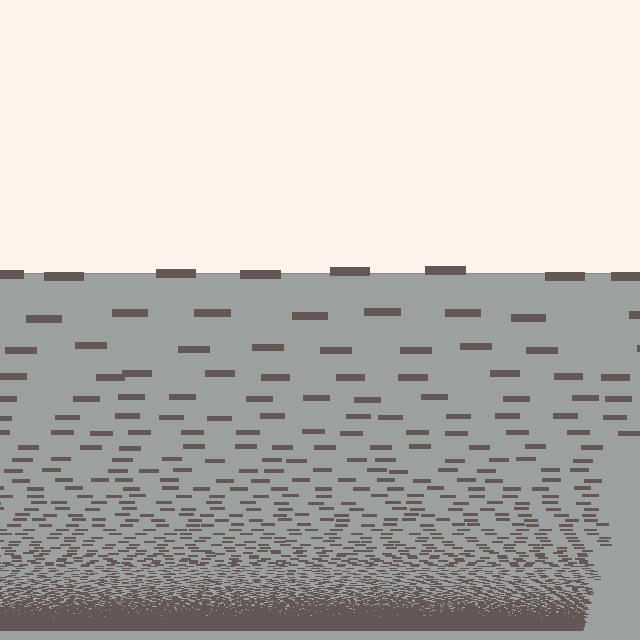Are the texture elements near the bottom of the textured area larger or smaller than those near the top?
Smaller. The gradient is inverted — elements near the bottom are smaller and denser.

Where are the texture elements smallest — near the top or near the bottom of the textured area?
Near the bottom.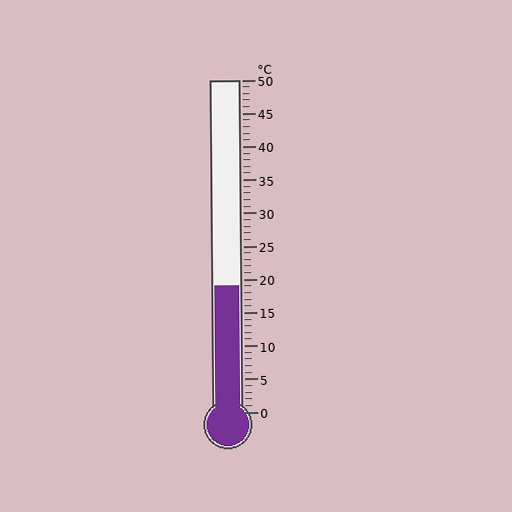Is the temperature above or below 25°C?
The temperature is below 25°C.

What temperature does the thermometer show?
The thermometer shows approximately 19°C.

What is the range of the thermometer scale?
The thermometer scale ranges from 0°C to 50°C.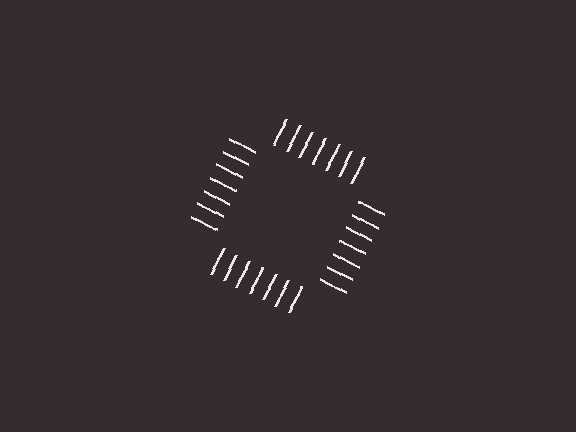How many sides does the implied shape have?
4 sides — the line-ends trace a square.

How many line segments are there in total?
28 — 7 along each of the 4 edges.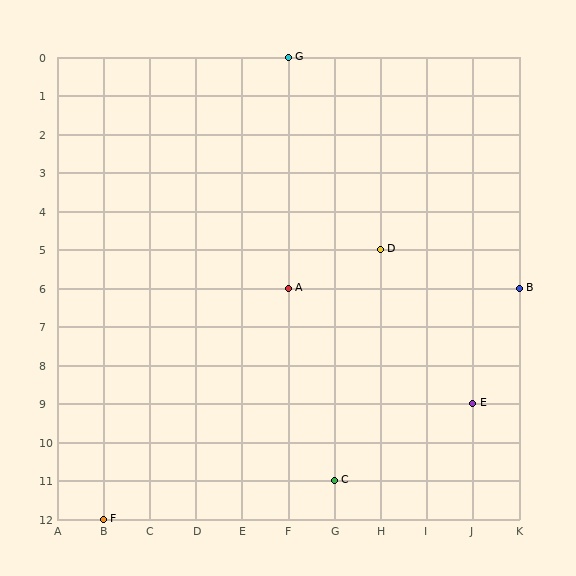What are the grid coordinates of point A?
Point A is at grid coordinates (F, 6).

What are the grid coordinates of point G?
Point G is at grid coordinates (F, 0).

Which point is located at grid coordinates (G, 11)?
Point C is at (G, 11).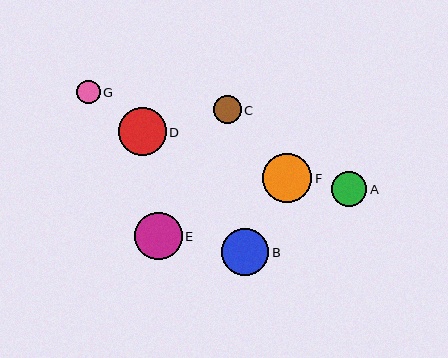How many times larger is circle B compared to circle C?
Circle B is approximately 1.7 times the size of circle C.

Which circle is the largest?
Circle F is the largest with a size of approximately 49 pixels.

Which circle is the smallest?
Circle G is the smallest with a size of approximately 23 pixels.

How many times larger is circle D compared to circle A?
Circle D is approximately 1.3 times the size of circle A.